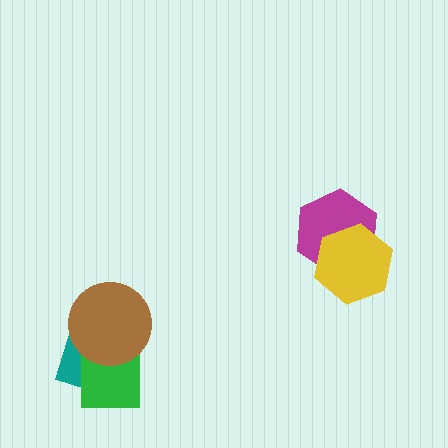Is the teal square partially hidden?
Yes, it is partially covered by another shape.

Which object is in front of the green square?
The brown circle is in front of the green square.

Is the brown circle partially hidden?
No, no other shape covers it.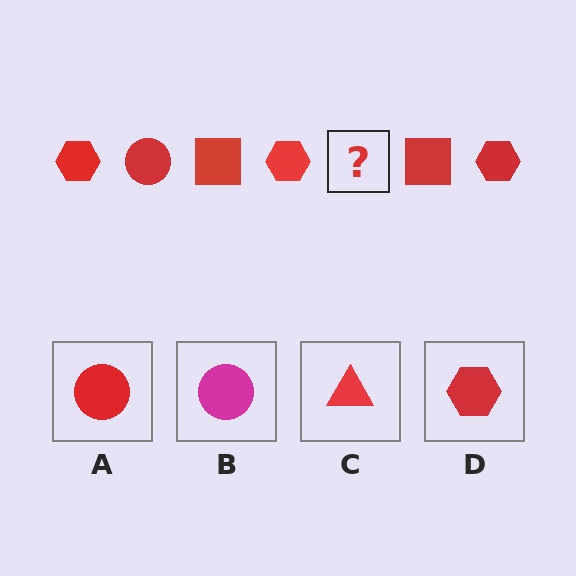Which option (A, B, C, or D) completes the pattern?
A.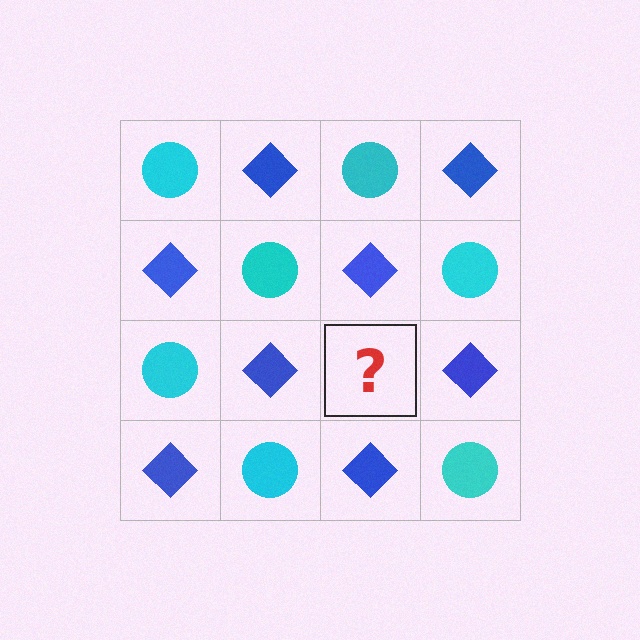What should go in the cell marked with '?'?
The missing cell should contain a cyan circle.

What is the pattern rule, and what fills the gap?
The rule is that it alternates cyan circle and blue diamond in a checkerboard pattern. The gap should be filled with a cyan circle.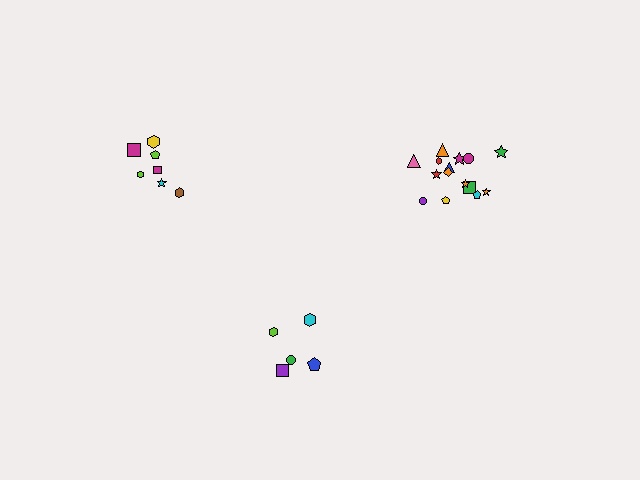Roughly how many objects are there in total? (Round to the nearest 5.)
Roughly 25 objects in total.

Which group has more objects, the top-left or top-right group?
The top-right group.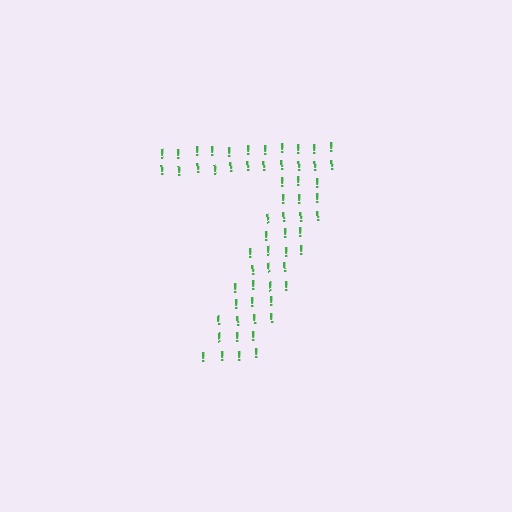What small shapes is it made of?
It is made of small exclamation marks.